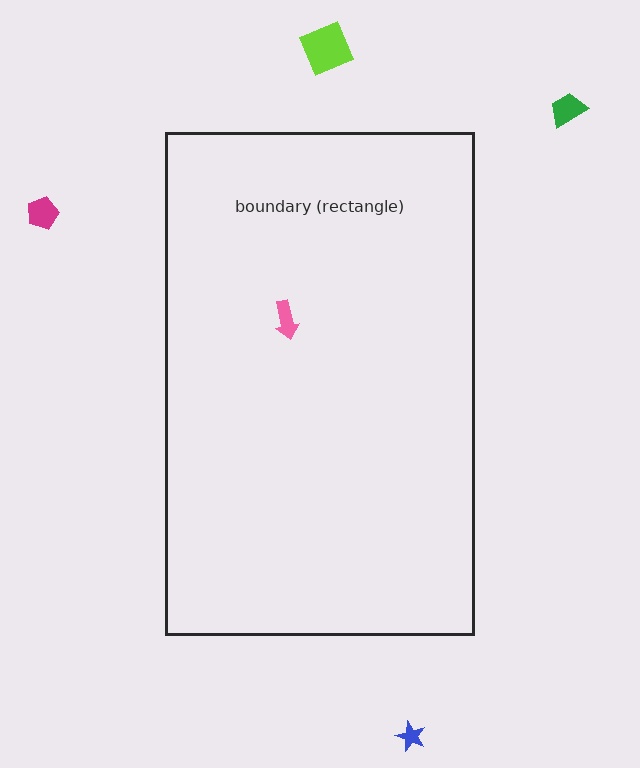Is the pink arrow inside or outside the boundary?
Inside.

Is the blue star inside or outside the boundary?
Outside.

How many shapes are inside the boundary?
1 inside, 4 outside.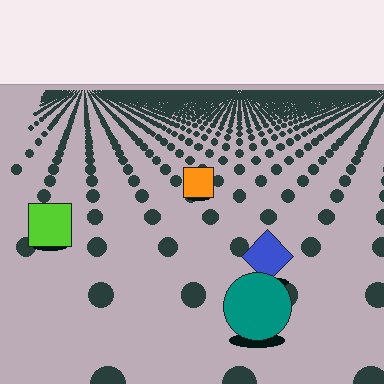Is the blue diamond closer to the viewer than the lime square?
Yes. The blue diamond is closer — you can tell from the texture gradient: the ground texture is coarser near it.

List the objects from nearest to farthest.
From nearest to farthest: the teal circle, the blue diamond, the lime square, the orange square.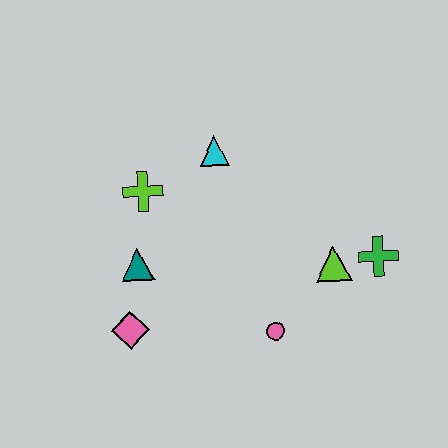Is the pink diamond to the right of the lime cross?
No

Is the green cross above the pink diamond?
Yes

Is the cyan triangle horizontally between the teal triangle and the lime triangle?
Yes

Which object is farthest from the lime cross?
The green cross is farthest from the lime cross.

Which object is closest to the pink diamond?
The teal triangle is closest to the pink diamond.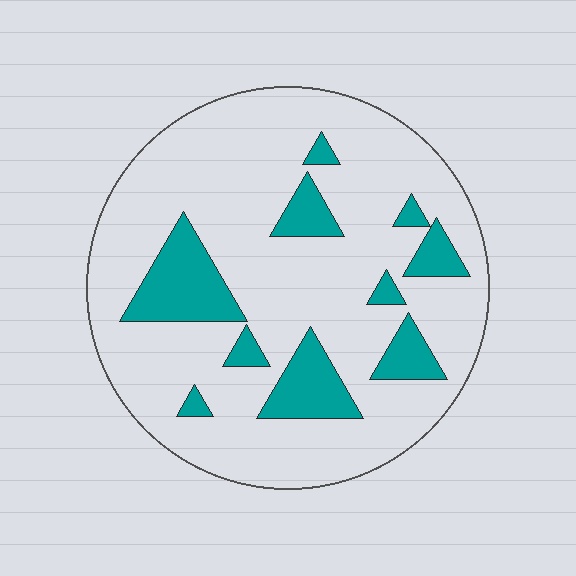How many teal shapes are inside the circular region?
10.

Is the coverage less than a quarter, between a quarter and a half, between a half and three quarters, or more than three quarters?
Less than a quarter.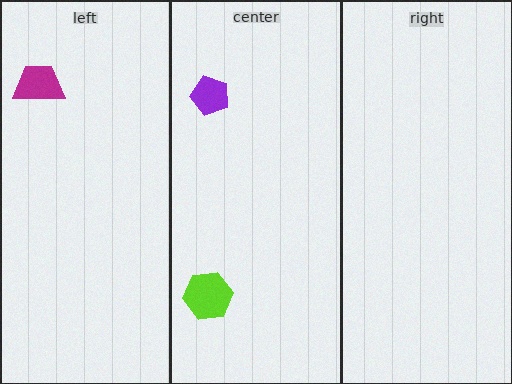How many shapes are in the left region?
1.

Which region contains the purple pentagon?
The center region.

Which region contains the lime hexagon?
The center region.